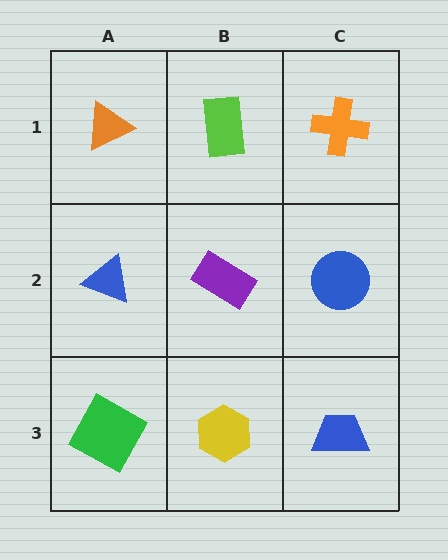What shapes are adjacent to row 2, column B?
A lime rectangle (row 1, column B), a yellow hexagon (row 3, column B), a blue triangle (row 2, column A), a blue circle (row 2, column C).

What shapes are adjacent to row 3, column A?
A blue triangle (row 2, column A), a yellow hexagon (row 3, column B).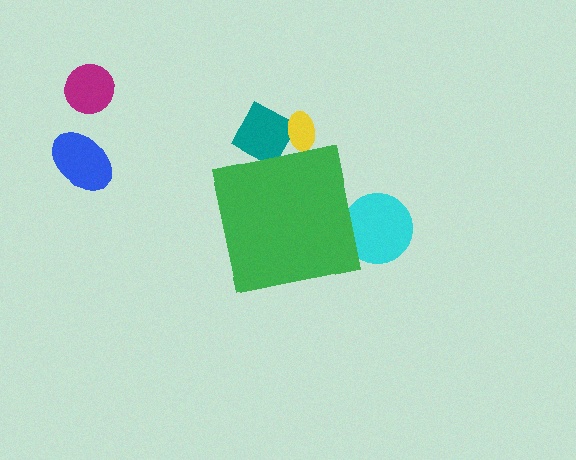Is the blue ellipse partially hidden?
No, the blue ellipse is fully visible.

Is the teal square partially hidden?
Yes, the teal square is partially hidden behind the green square.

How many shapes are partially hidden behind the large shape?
3 shapes are partially hidden.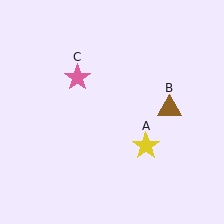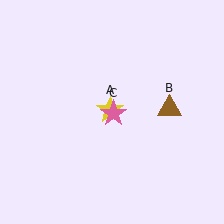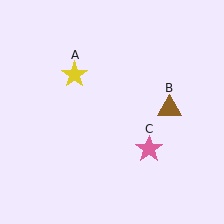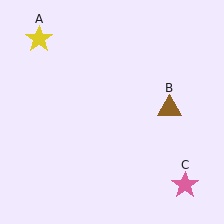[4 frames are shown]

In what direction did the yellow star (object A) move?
The yellow star (object A) moved up and to the left.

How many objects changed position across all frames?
2 objects changed position: yellow star (object A), pink star (object C).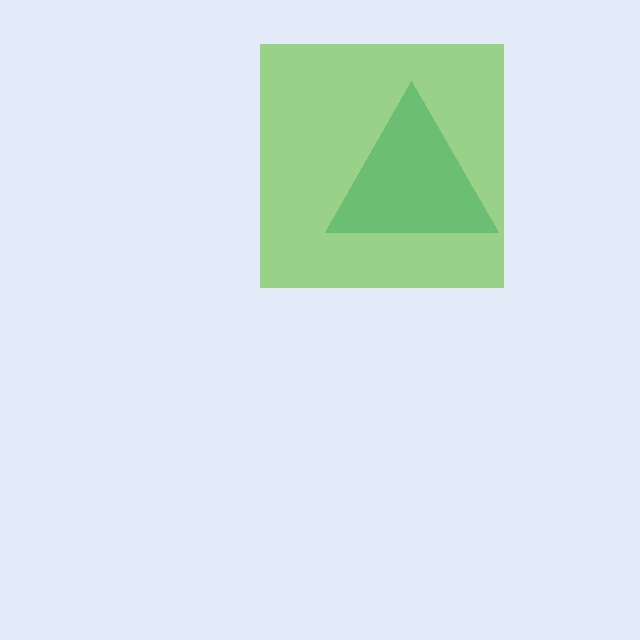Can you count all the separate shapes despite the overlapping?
Yes, there are 2 separate shapes.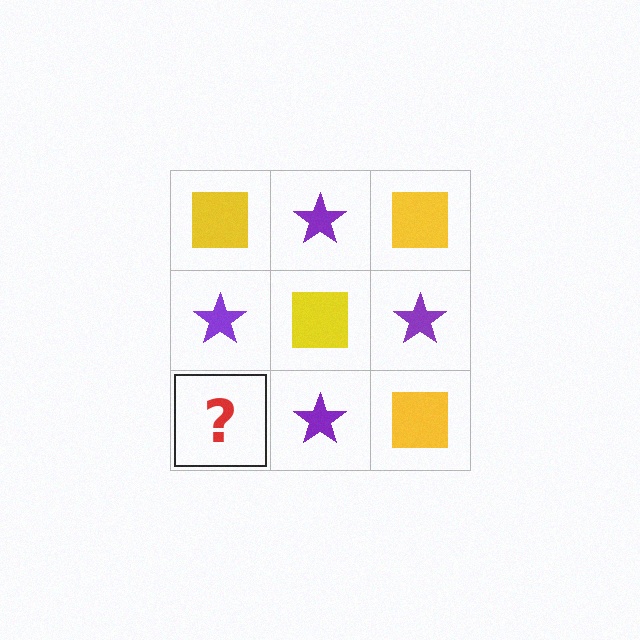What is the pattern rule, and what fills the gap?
The rule is that it alternates yellow square and purple star in a checkerboard pattern. The gap should be filled with a yellow square.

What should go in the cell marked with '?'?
The missing cell should contain a yellow square.